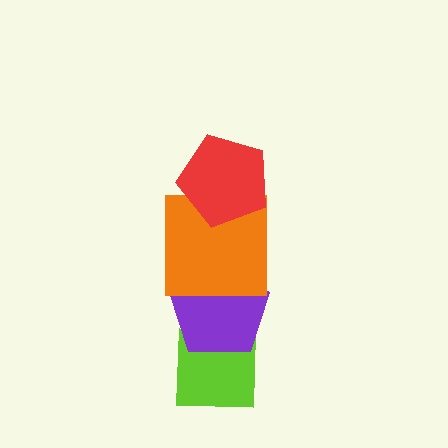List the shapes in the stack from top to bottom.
From top to bottom: the red pentagon, the orange square, the purple pentagon, the lime square.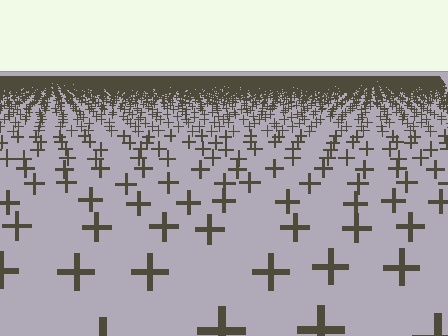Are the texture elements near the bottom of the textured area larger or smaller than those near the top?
Larger. Near the bottom, elements are closer to the viewer and appear at a bigger on-screen size.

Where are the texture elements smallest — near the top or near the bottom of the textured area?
Near the top.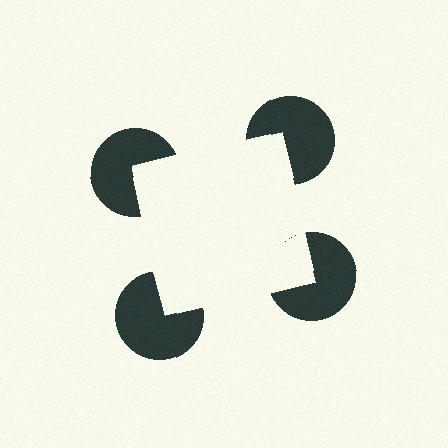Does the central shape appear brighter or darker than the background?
It typically appears slightly brighter than the background, even though no actual brightness change is drawn.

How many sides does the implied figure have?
4 sides.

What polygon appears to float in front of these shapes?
An illusory square — its edges are inferred from the aligned wedge cuts in the pac-man discs, not physically drawn.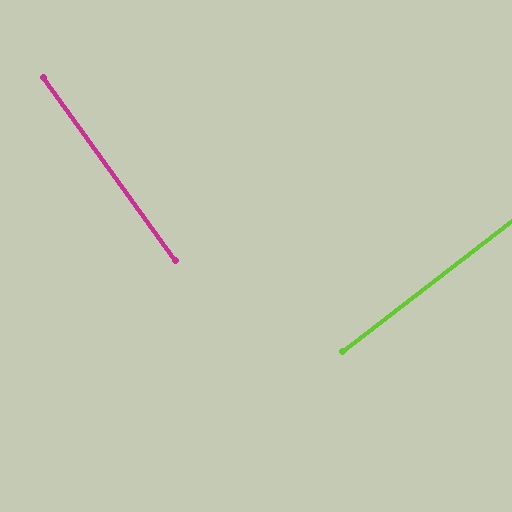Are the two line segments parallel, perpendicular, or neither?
Perpendicular — they meet at approximately 88°.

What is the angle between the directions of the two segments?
Approximately 88 degrees.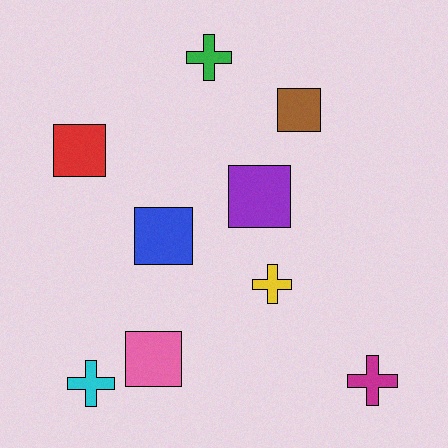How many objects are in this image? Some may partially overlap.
There are 9 objects.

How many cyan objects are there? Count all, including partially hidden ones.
There is 1 cyan object.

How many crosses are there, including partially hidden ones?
There are 4 crosses.